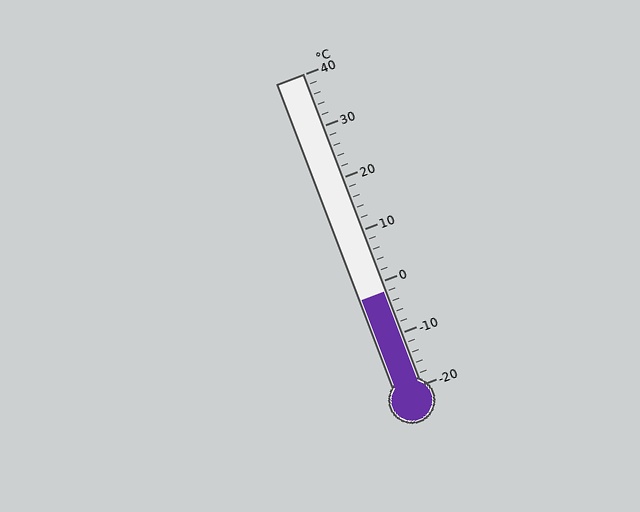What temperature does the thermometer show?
The thermometer shows approximately -2°C.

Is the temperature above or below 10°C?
The temperature is below 10°C.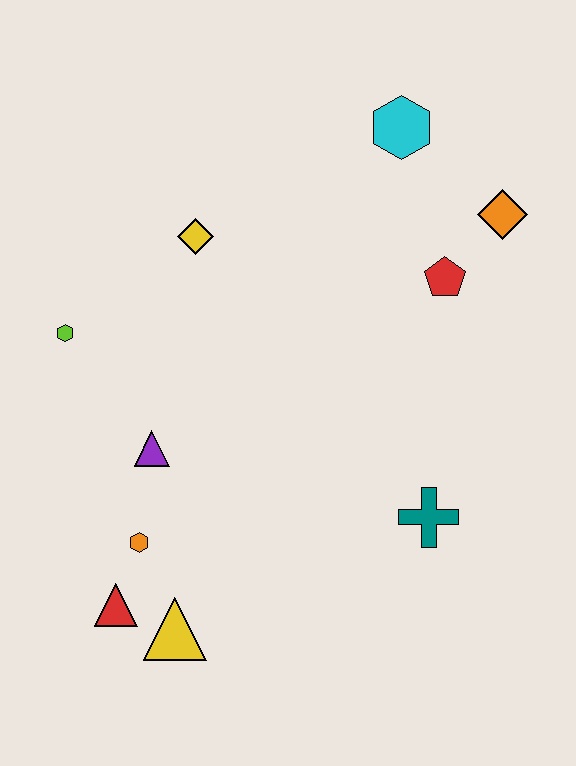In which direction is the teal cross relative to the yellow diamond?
The teal cross is below the yellow diamond.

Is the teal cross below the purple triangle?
Yes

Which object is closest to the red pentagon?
The orange diamond is closest to the red pentagon.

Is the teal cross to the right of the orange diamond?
No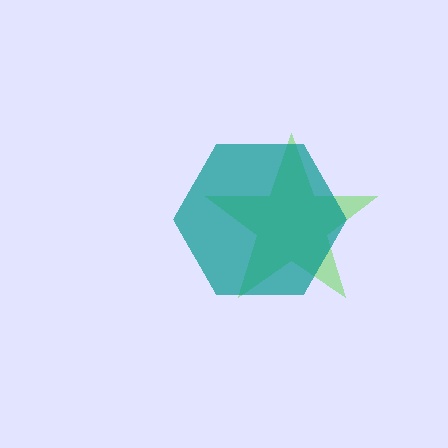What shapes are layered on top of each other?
The layered shapes are: a lime star, a teal hexagon.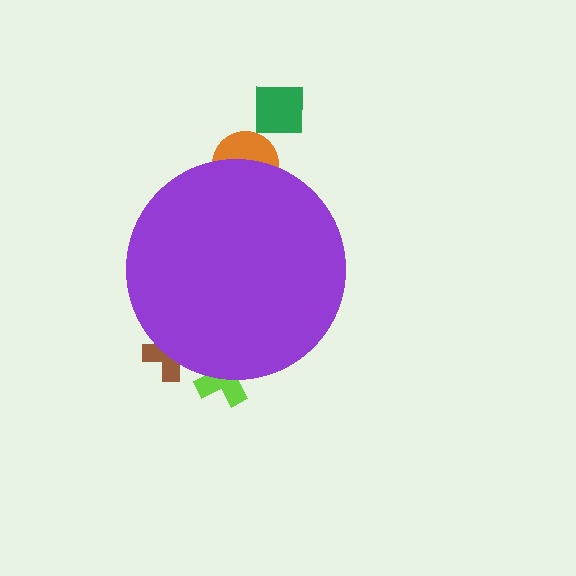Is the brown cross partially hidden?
Yes, the brown cross is partially hidden behind the purple circle.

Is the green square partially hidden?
No, the green square is fully visible.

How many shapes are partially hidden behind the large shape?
3 shapes are partially hidden.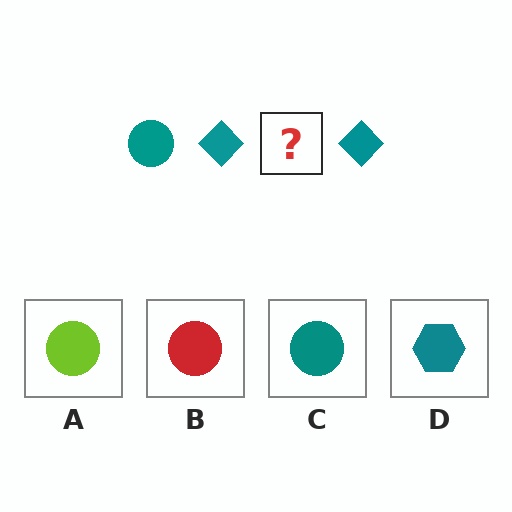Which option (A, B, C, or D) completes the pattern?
C.